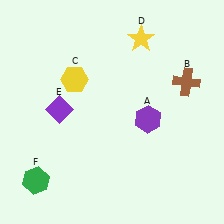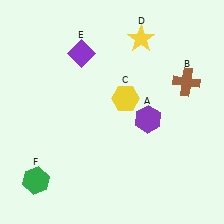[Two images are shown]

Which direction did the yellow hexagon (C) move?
The yellow hexagon (C) moved right.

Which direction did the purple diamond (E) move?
The purple diamond (E) moved up.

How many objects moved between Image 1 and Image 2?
2 objects moved between the two images.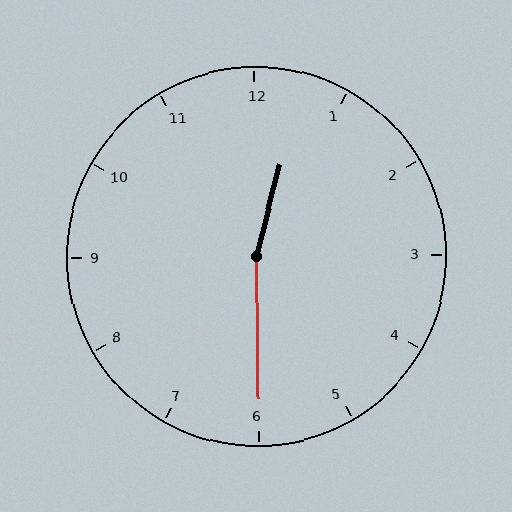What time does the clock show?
12:30.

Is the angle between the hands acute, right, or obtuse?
It is obtuse.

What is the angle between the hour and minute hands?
Approximately 165 degrees.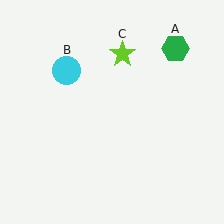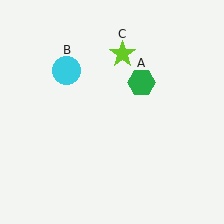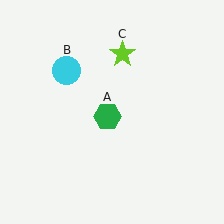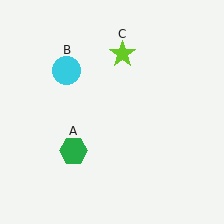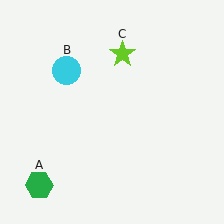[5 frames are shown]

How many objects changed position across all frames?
1 object changed position: green hexagon (object A).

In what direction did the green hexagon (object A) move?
The green hexagon (object A) moved down and to the left.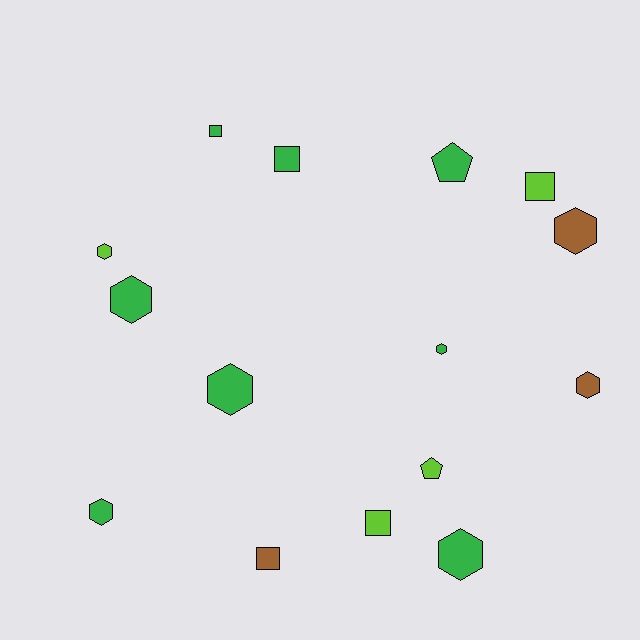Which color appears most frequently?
Green, with 8 objects.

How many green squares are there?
There are 2 green squares.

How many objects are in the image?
There are 15 objects.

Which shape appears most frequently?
Hexagon, with 8 objects.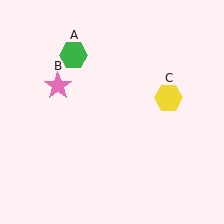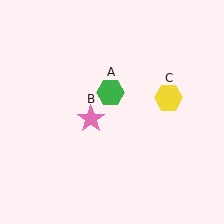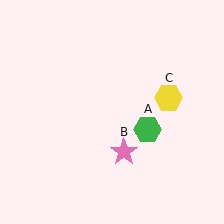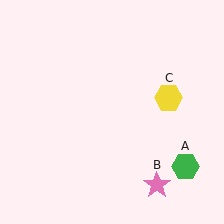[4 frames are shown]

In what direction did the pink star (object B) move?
The pink star (object B) moved down and to the right.